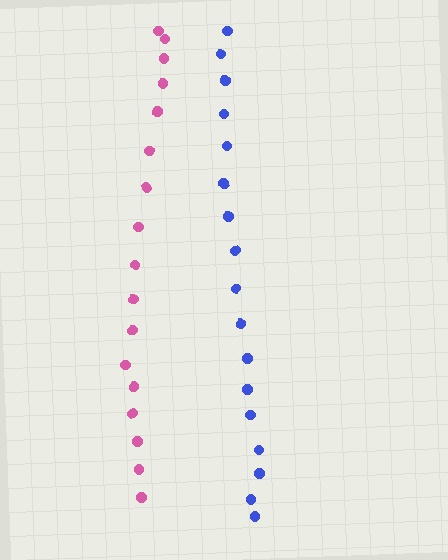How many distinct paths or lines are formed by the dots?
There are 2 distinct paths.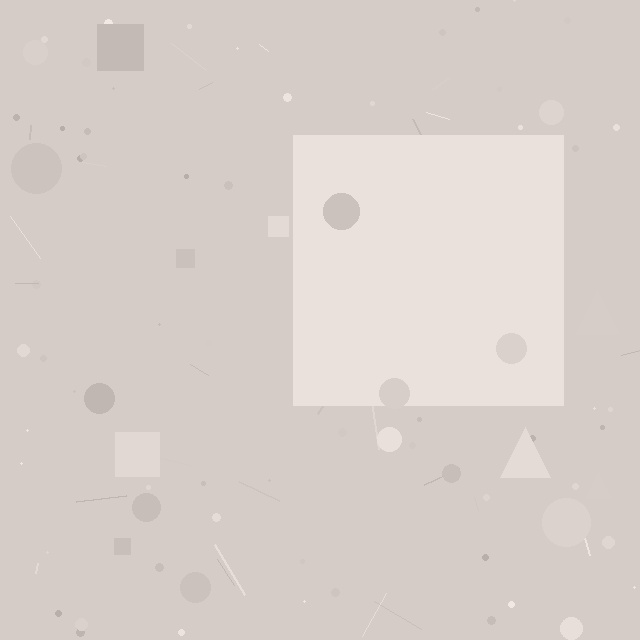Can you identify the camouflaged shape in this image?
The camouflaged shape is a square.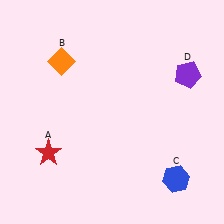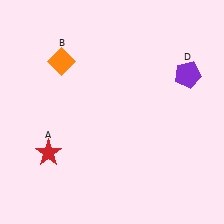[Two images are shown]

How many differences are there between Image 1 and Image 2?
There is 1 difference between the two images.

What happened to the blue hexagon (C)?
The blue hexagon (C) was removed in Image 2. It was in the bottom-right area of Image 1.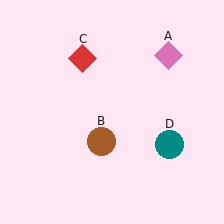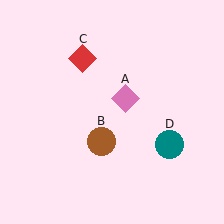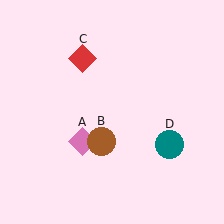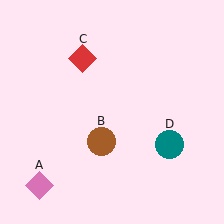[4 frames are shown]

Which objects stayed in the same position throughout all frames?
Brown circle (object B) and red diamond (object C) and teal circle (object D) remained stationary.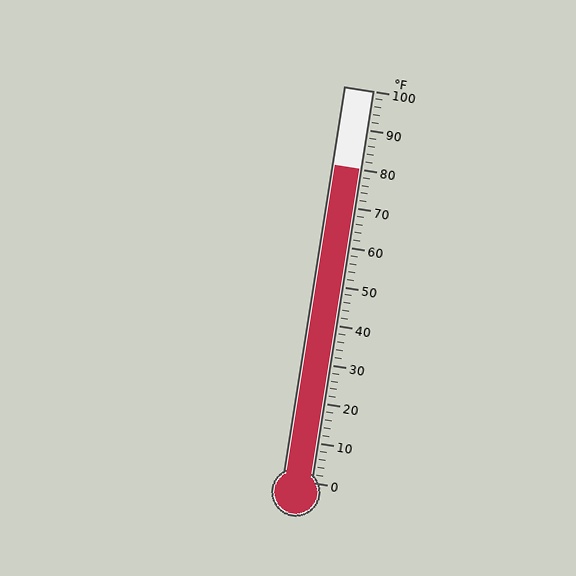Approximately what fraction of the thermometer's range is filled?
The thermometer is filled to approximately 80% of its range.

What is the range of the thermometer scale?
The thermometer scale ranges from 0°F to 100°F.